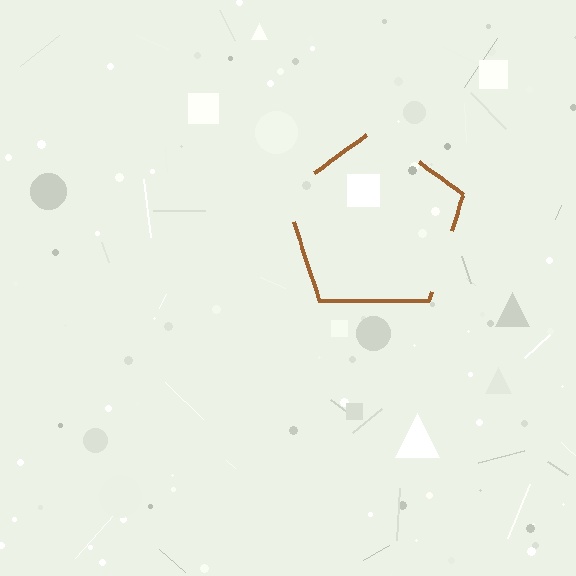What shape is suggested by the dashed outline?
The dashed outline suggests a pentagon.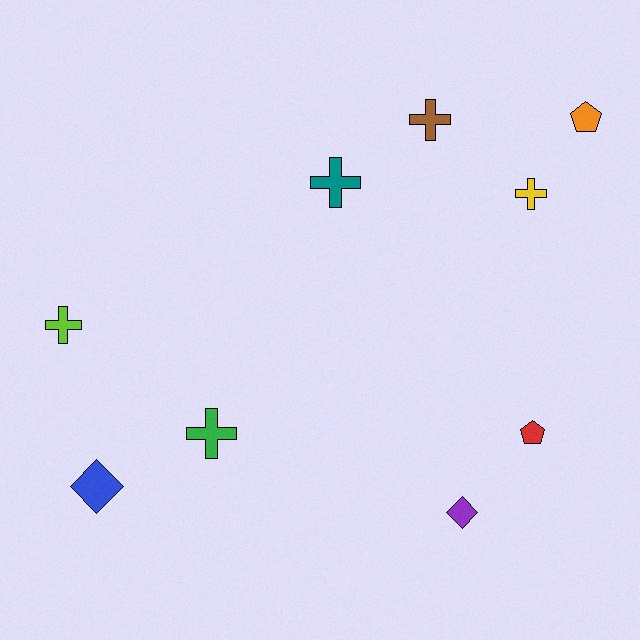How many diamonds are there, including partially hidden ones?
There are 2 diamonds.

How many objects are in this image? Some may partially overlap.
There are 9 objects.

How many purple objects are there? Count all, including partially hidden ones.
There is 1 purple object.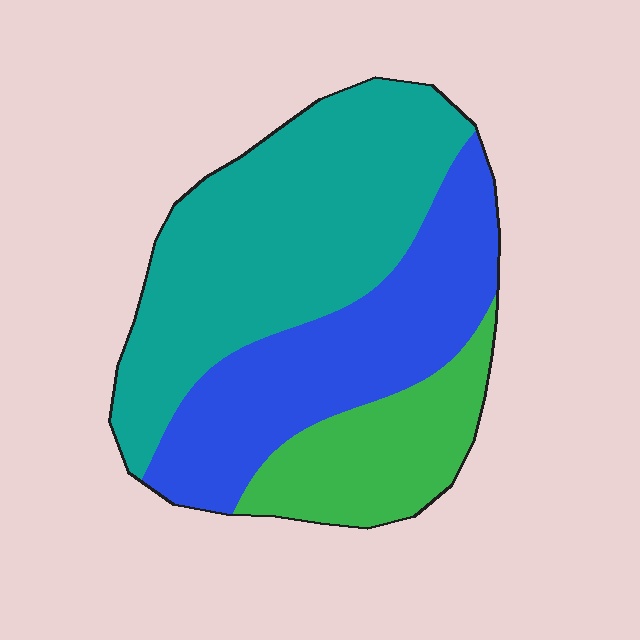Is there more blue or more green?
Blue.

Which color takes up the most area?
Teal, at roughly 45%.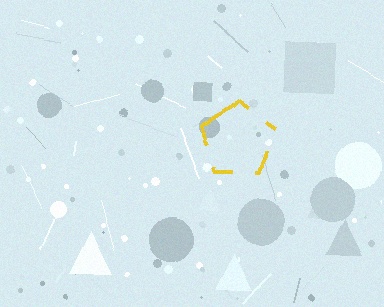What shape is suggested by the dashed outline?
The dashed outline suggests a pentagon.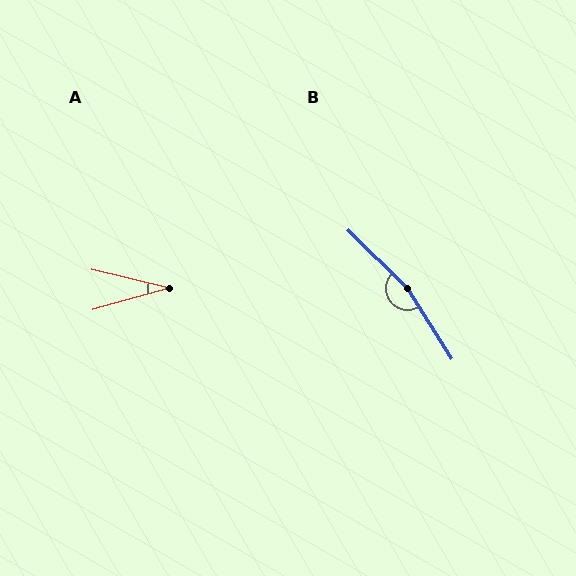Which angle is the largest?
B, at approximately 167 degrees.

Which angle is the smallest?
A, at approximately 29 degrees.